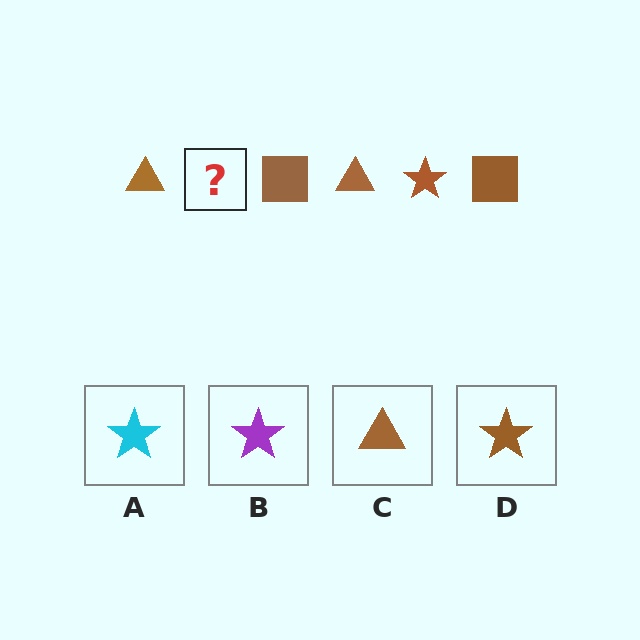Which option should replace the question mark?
Option D.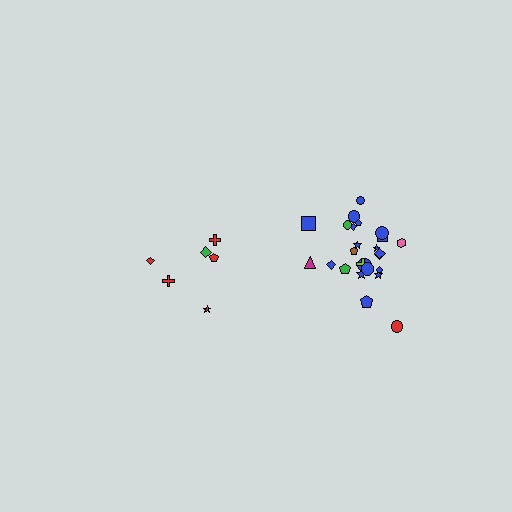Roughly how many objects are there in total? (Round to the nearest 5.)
Roughly 30 objects in total.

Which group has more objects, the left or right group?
The right group.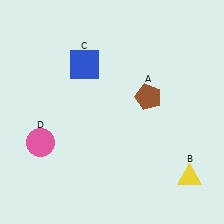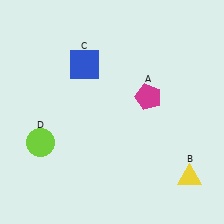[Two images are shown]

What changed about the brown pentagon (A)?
In Image 1, A is brown. In Image 2, it changed to magenta.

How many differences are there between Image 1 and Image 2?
There are 2 differences between the two images.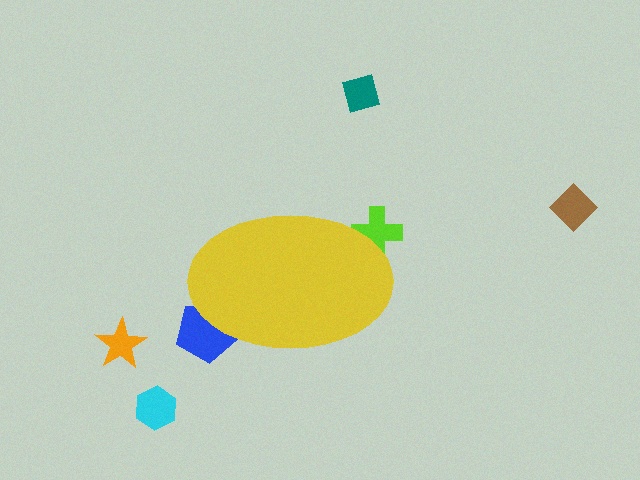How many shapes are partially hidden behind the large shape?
2 shapes are partially hidden.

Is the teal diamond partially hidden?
No, the teal diamond is fully visible.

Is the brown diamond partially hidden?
No, the brown diamond is fully visible.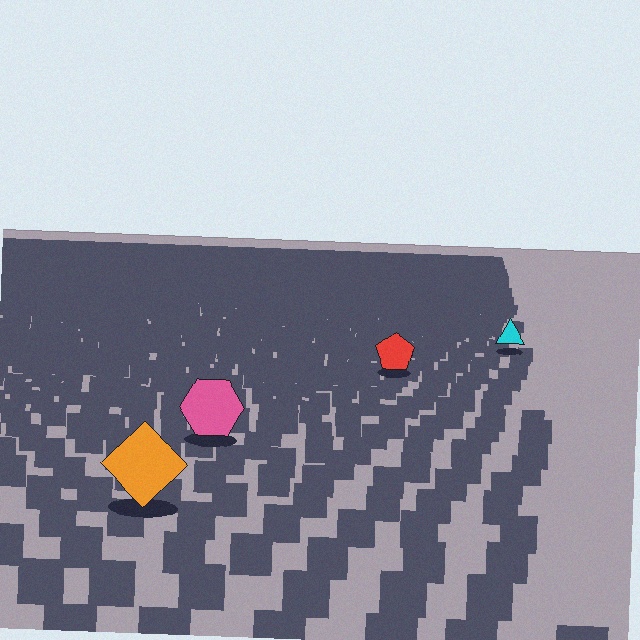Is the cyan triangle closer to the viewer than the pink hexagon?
No. The pink hexagon is closer — you can tell from the texture gradient: the ground texture is coarser near it.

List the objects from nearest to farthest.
From nearest to farthest: the orange diamond, the pink hexagon, the red pentagon, the cyan triangle.